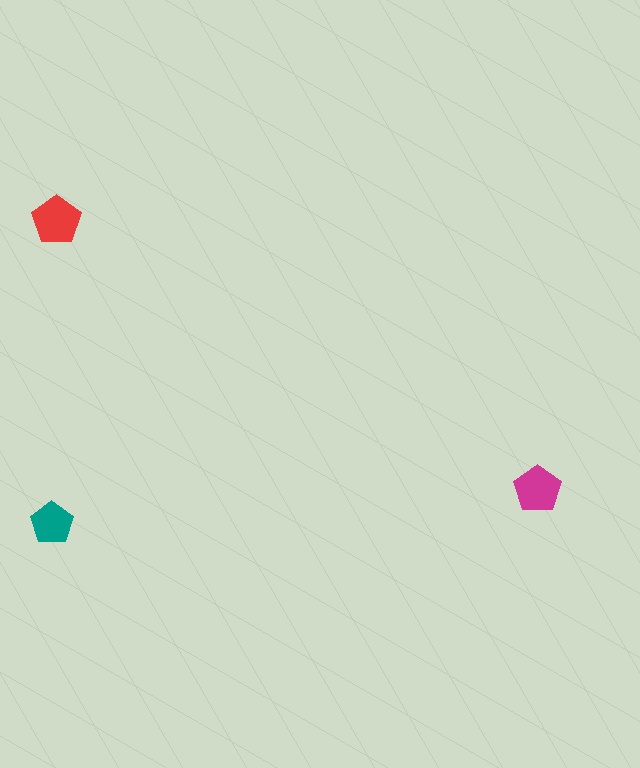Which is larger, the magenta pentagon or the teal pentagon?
The magenta one.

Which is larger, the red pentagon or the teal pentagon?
The red one.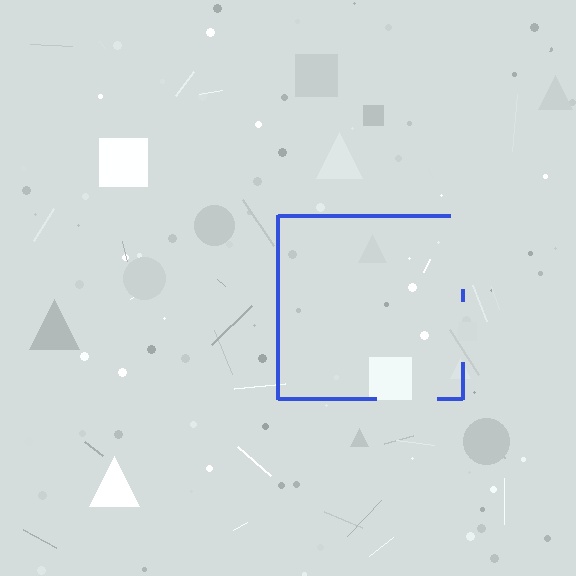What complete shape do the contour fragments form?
The contour fragments form a square.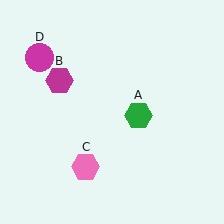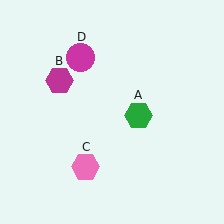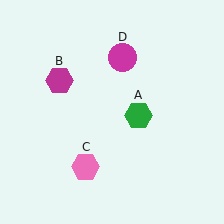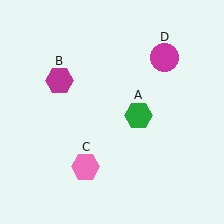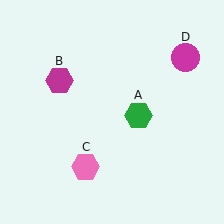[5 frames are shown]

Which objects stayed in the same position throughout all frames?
Green hexagon (object A) and magenta hexagon (object B) and pink hexagon (object C) remained stationary.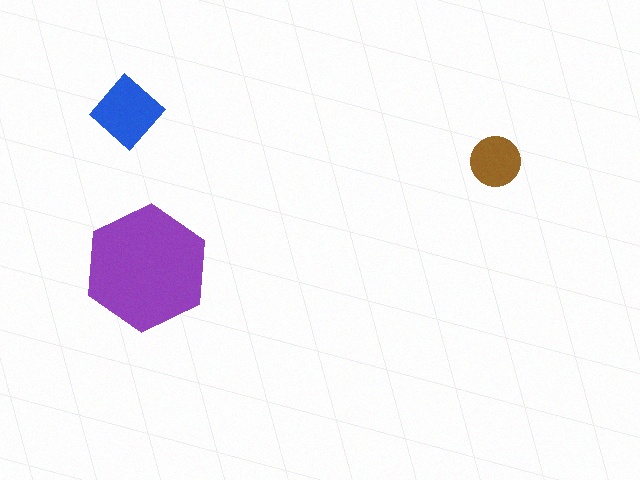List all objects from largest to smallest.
The purple hexagon, the blue diamond, the brown circle.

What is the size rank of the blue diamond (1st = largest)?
2nd.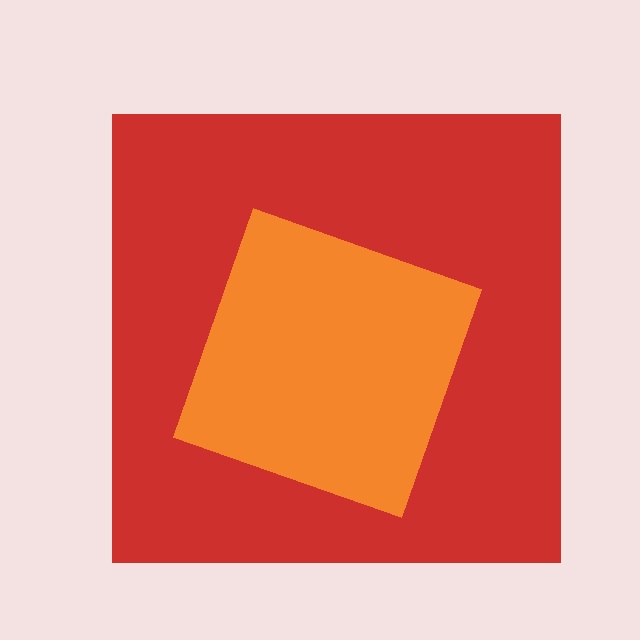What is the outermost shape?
The red square.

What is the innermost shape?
The orange diamond.